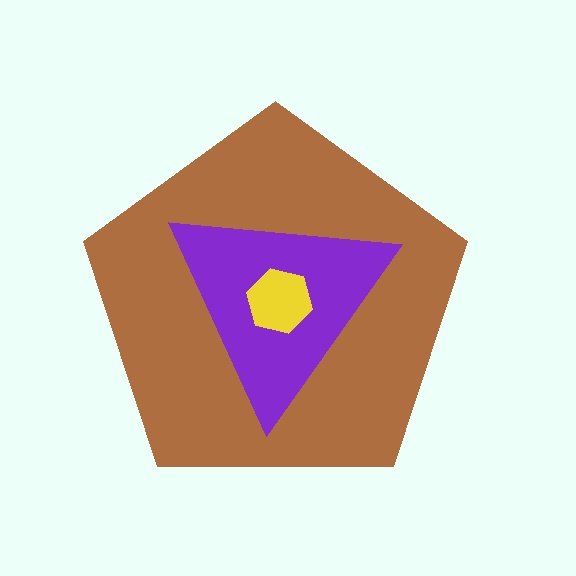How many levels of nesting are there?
3.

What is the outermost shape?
The brown pentagon.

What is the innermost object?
The yellow hexagon.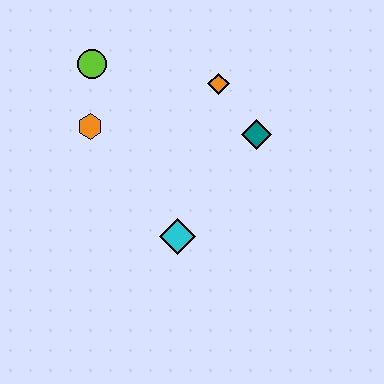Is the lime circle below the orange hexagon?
No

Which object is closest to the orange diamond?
The teal diamond is closest to the orange diamond.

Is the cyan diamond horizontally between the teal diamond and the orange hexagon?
Yes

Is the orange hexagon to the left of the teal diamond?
Yes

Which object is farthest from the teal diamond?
The lime circle is farthest from the teal diamond.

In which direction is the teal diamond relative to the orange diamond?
The teal diamond is below the orange diamond.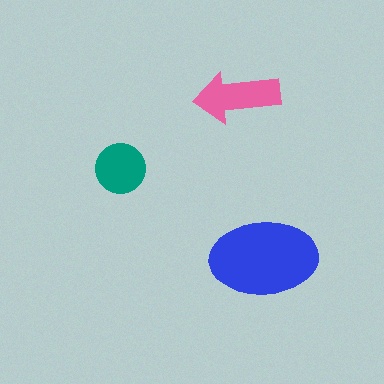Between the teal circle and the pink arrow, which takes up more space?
The pink arrow.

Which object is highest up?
The pink arrow is topmost.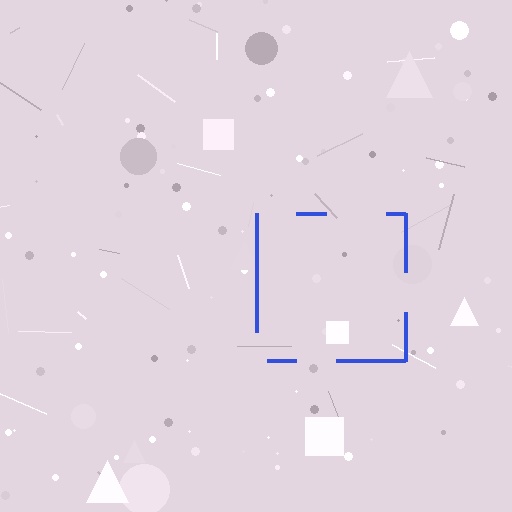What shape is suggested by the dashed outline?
The dashed outline suggests a square.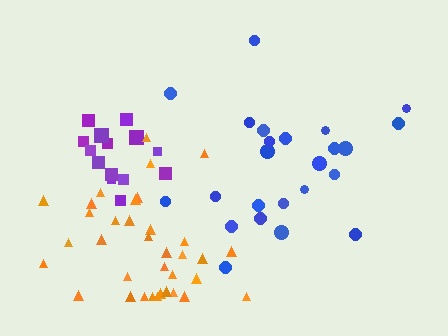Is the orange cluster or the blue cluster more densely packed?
Orange.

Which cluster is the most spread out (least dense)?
Blue.